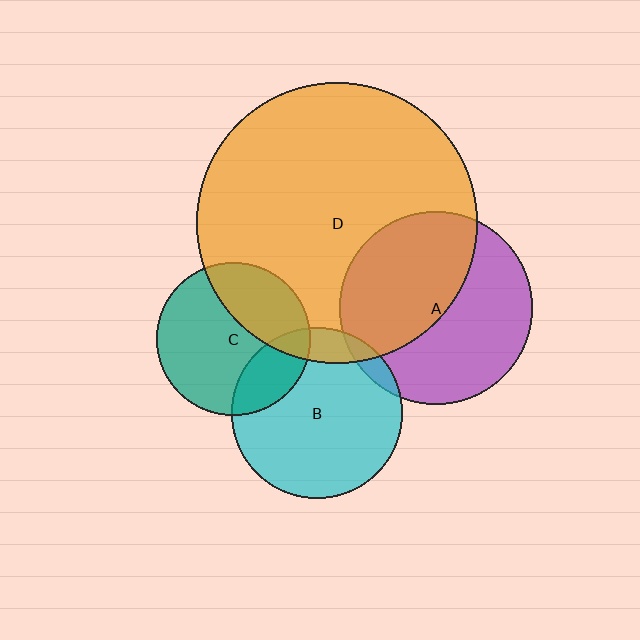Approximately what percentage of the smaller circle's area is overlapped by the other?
Approximately 10%.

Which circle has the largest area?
Circle D (orange).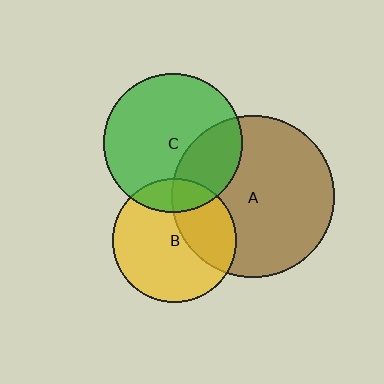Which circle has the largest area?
Circle A (brown).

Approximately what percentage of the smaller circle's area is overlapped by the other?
Approximately 15%.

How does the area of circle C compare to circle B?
Approximately 1.3 times.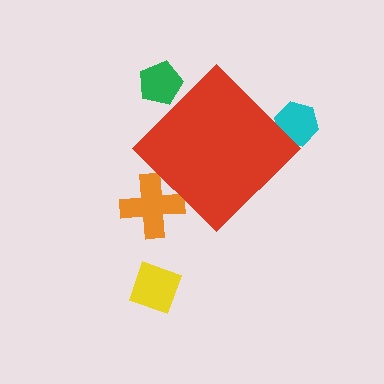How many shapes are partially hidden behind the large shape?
3 shapes are partially hidden.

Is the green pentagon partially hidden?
Yes, the green pentagon is partially hidden behind the red diamond.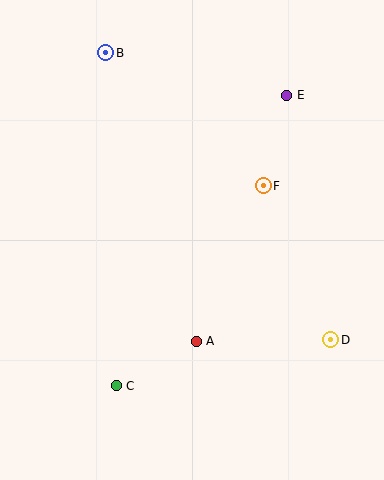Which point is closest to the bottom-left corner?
Point C is closest to the bottom-left corner.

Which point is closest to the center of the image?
Point F at (263, 186) is closest to the center.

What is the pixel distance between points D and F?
The distance between D and F is 168 pixels.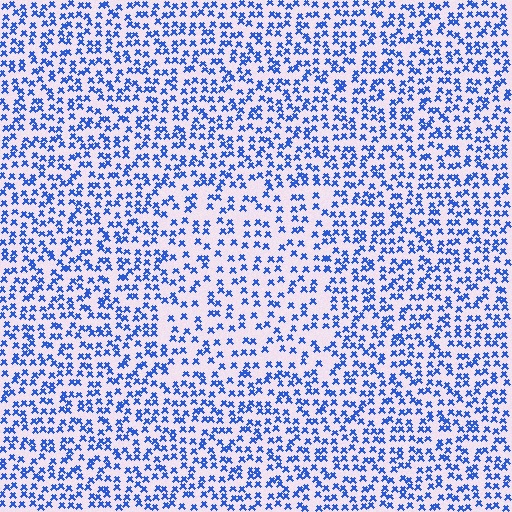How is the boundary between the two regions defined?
The boundary is defined by a change in element density (approximately 1.6x ratio). All elements are the same color, size, and shape.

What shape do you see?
I see a rectangle.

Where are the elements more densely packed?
The elements are more densely packed outside the rectangle boundary.